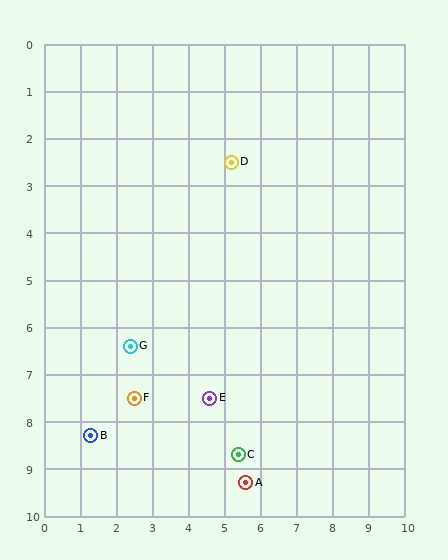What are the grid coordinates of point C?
Point C is at approximately (5.4, 8.7).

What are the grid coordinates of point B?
Point B is at approximately (1.3, 8.3).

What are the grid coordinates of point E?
Point E is at approximately (4.6, 7.5).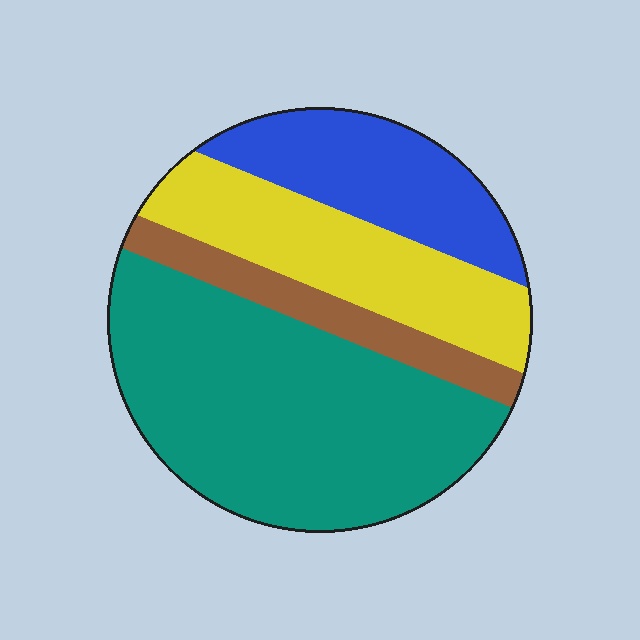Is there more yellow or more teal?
Teal.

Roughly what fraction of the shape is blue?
Blue takes up about one fifth (1/5) of the shape.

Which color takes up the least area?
Brown, at roughly 10%.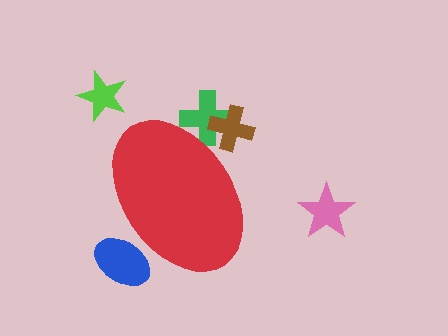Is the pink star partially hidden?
No, the pink star is fully visible.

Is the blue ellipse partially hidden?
Yes, the blue ellipse is partially hidden behind the red ellipse.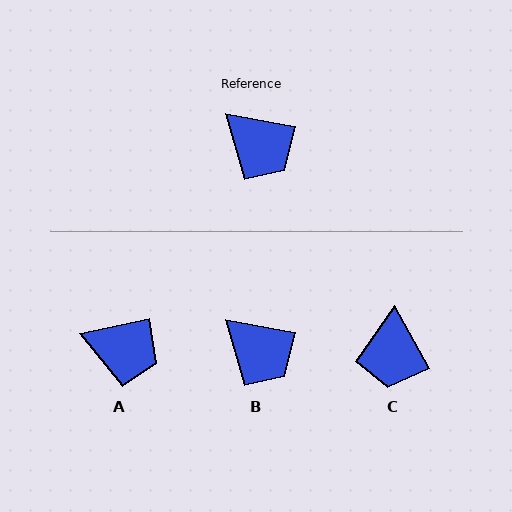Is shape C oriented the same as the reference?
No, it is off by about 51 degrees.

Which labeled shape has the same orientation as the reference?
B.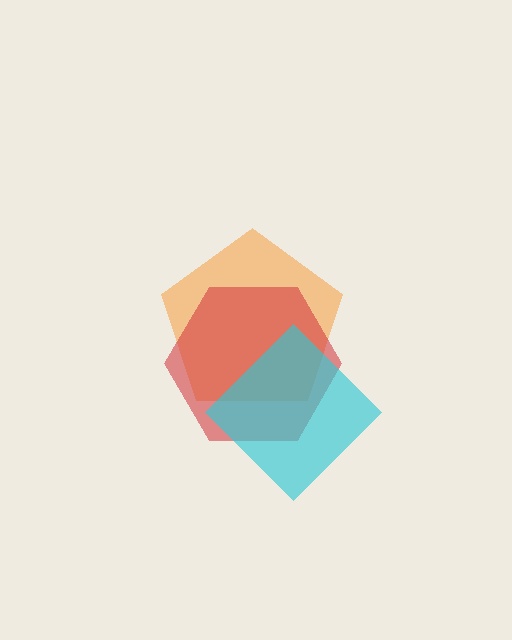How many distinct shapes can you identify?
There are 3 distinct shapes: an orange pentagon, a red hexagon, a cyan diamond.